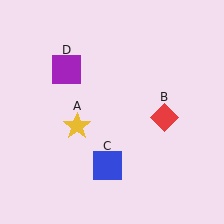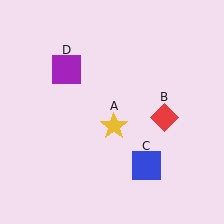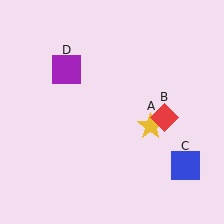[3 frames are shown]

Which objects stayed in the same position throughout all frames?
Red diamond (object B) and purple square (object D) remained stationary.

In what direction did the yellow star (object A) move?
The yellow star (object A) moved right.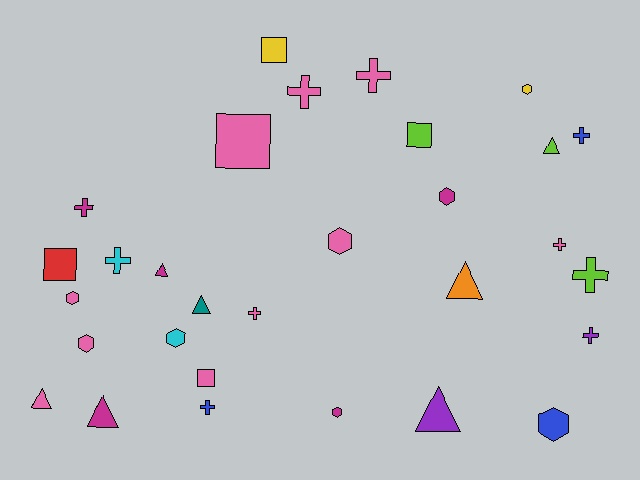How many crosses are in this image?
There are 10 crosses.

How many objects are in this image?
There are 30 objects.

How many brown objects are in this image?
There are no brown objects.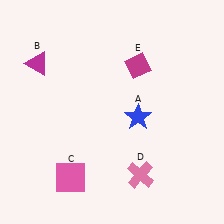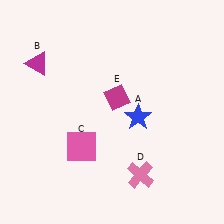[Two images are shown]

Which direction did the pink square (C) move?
The pink square (C) moved up.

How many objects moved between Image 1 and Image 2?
2 objects moved between the two images.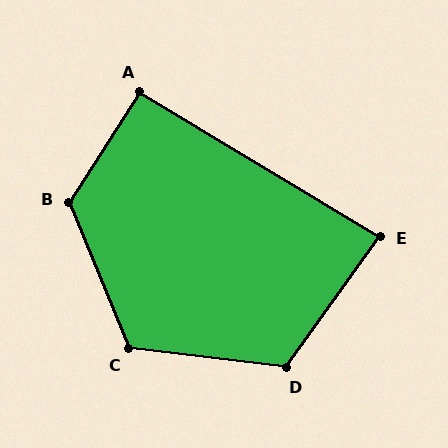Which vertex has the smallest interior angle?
E, at approximately 85 degrees.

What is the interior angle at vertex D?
Approximately 119 degrees (obtuse).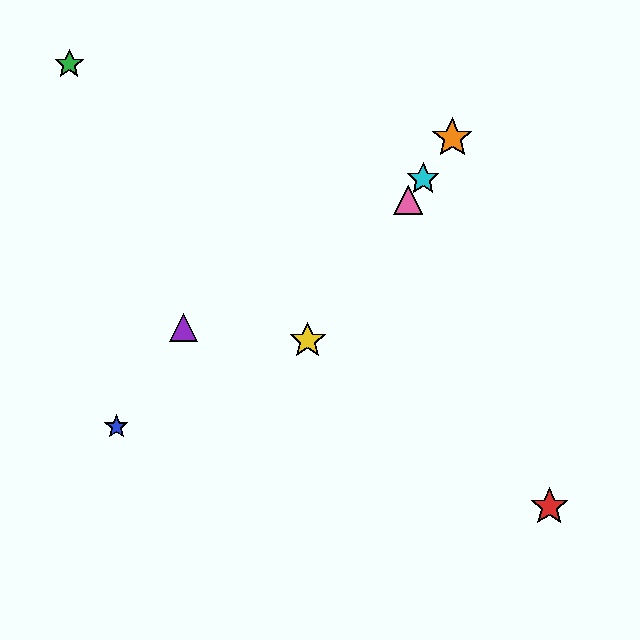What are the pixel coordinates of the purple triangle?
The purple triangle is at (183, 328).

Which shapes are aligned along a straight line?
The yellow star, the orange star, the cyan star, the pink triangle are aligned along a straight line.